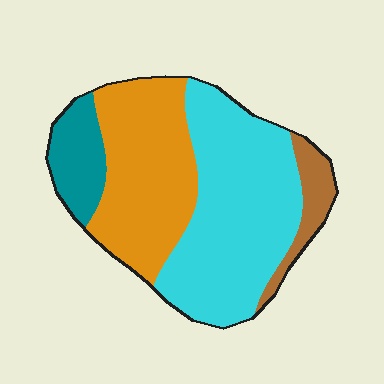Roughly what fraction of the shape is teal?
Teal covers about 10% of the shape.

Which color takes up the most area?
Cyan, at roughly 45%.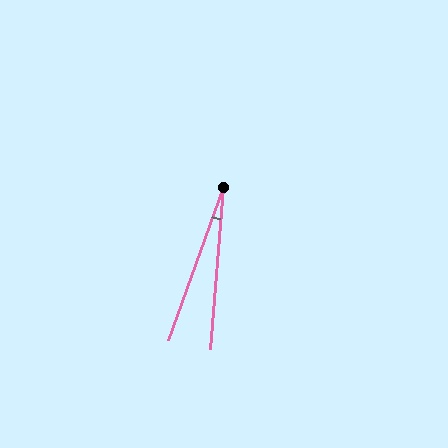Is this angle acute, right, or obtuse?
It is acute.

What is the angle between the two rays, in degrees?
Approximately 15 degrees.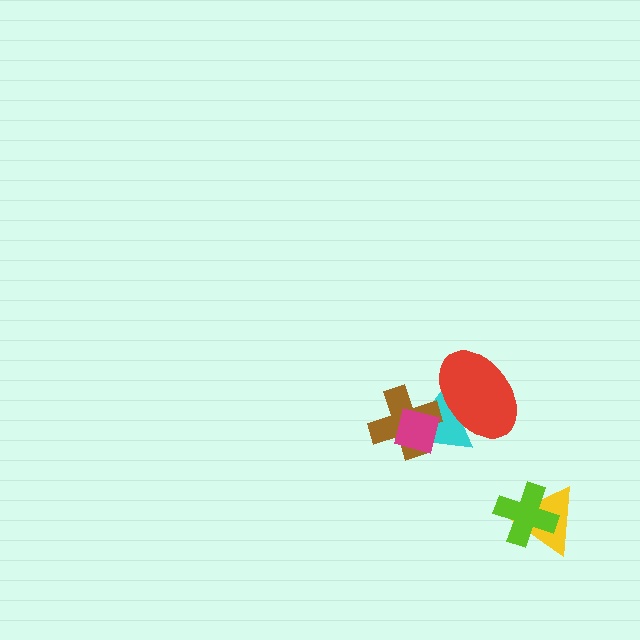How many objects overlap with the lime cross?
1 object overlaps with the lime cross.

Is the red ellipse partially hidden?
No, no other shape covers it.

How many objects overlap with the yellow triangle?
1 object overlaps with the yellow triangle.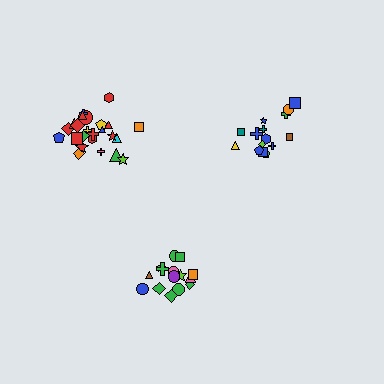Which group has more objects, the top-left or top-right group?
The top-left group.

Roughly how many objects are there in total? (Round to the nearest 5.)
Roughly 55 objects in total.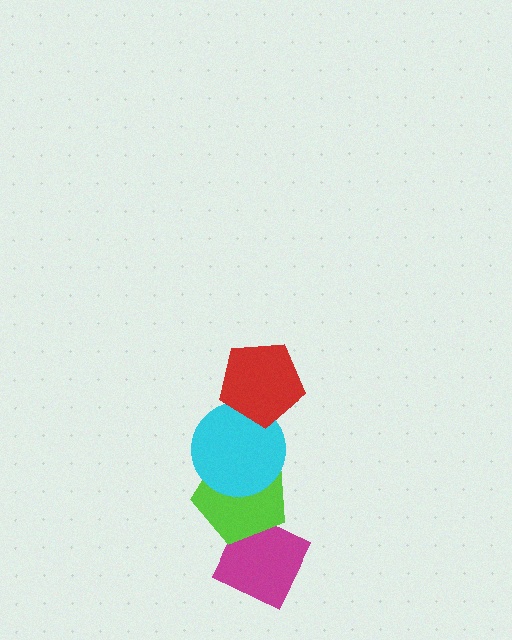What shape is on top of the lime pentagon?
The cyan circle is on top of the lime pentagon.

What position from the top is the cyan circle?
The cyan circle is 2nd from the top.